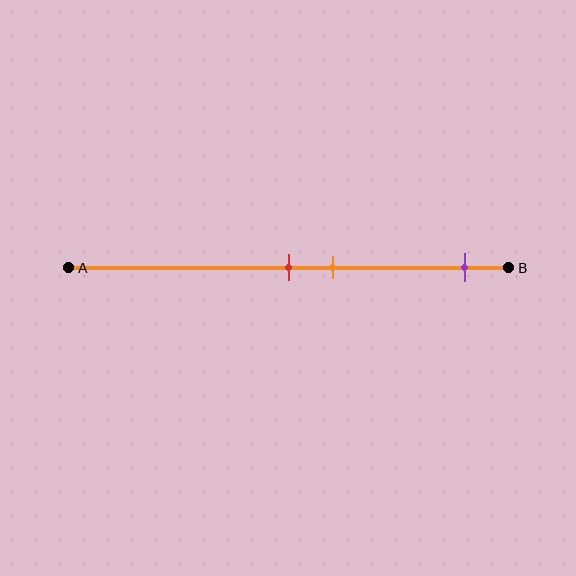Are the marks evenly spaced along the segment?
No, the marks are not evenly spaced.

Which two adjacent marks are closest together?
The red and orange marks are the closest adjacent pair.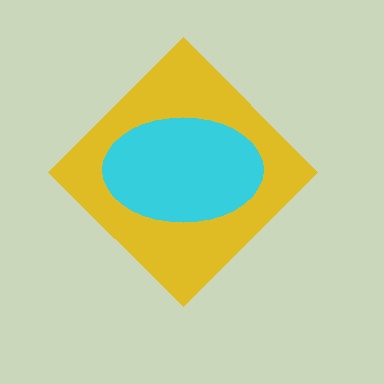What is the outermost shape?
The yellow diamond.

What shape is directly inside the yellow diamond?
The cyan ellipse.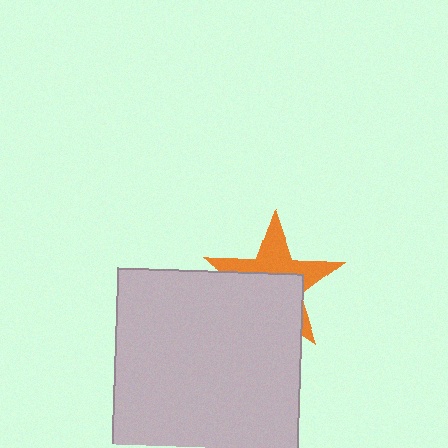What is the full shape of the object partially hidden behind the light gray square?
The partially hidden object is an orange star.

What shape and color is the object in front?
The object in front is a light gray square.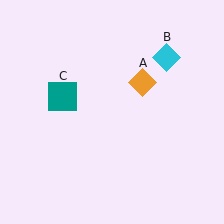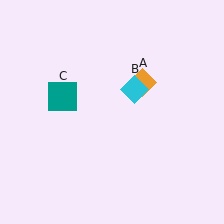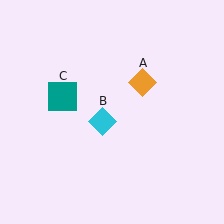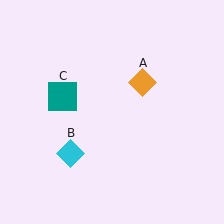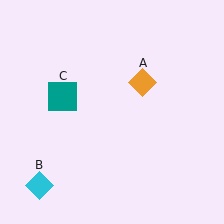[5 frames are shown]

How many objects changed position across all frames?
1 object changed position: cyan diamond (object B).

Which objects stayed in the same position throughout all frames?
Orange diamond (object A) and teal square (object C) remained stationary.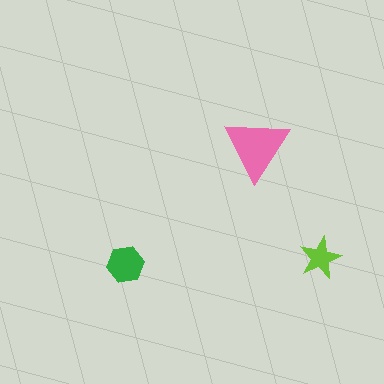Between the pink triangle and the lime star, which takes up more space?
The pink triangle.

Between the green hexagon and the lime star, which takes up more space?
The green hexagon.